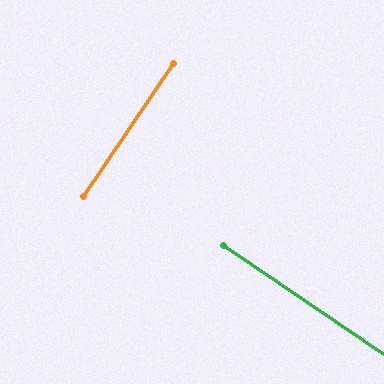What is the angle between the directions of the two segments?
Approximately 89 degrees.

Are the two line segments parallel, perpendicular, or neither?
Perpendicular — they meet at approximately 89°.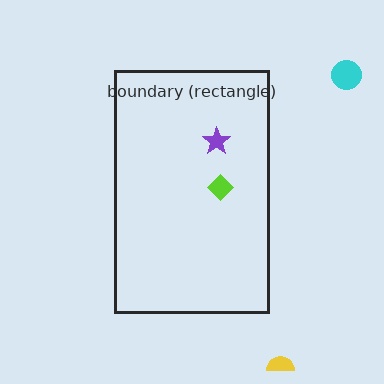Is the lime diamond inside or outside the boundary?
Inside.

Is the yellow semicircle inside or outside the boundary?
Outside.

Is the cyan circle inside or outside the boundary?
Outside.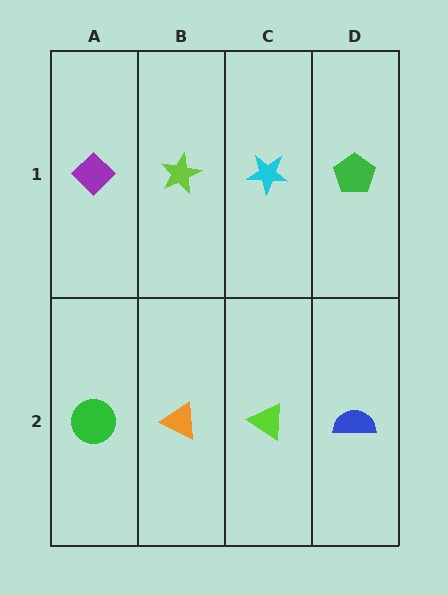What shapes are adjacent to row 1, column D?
A blue semicircle (row 2, column D), a cyan star (row 1, column C).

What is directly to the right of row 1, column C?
A green pentagon.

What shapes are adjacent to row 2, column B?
A lime star (row 1, column B), a green circle (row 2, column A), a lime triangle (row 2, column C).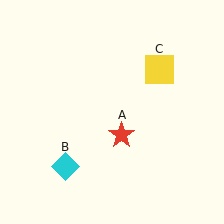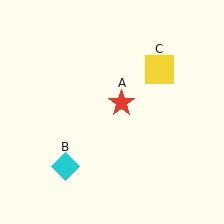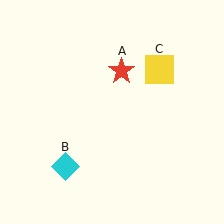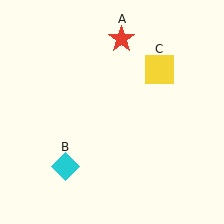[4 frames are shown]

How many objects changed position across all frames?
1 object changed position: red star (object A).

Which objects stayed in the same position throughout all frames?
Cyan diamond (object B) and yellow square (object C) remained stationary.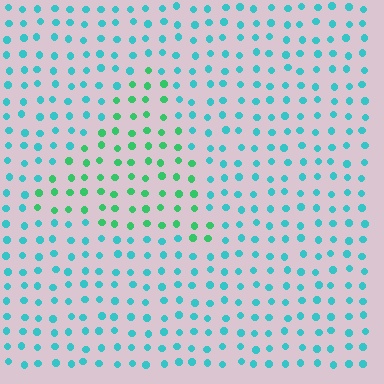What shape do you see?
I see a triangle.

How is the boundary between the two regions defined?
The boundary is defined purely by a slight shift in hue (about 39 degrees). Spacing, size, and orientation are identical on both sides.